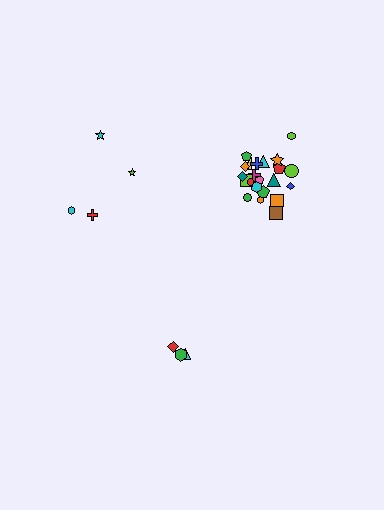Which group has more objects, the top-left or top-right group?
The top-right group.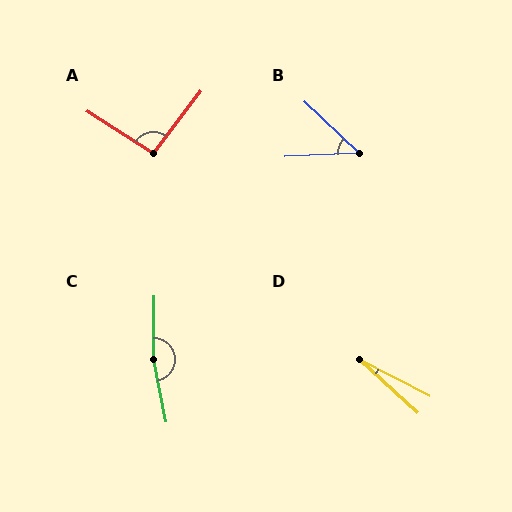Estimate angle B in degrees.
Approximately 47 degrees.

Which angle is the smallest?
D, at approximately 16 degrees.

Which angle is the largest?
C, at approximately 169 degrees.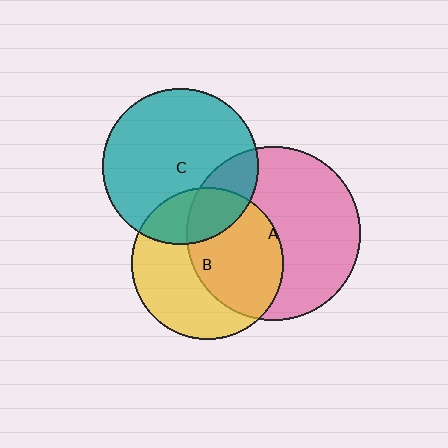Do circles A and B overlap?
Yes.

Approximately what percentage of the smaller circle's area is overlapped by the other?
Approximately 50%.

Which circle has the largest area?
Circle A (pink).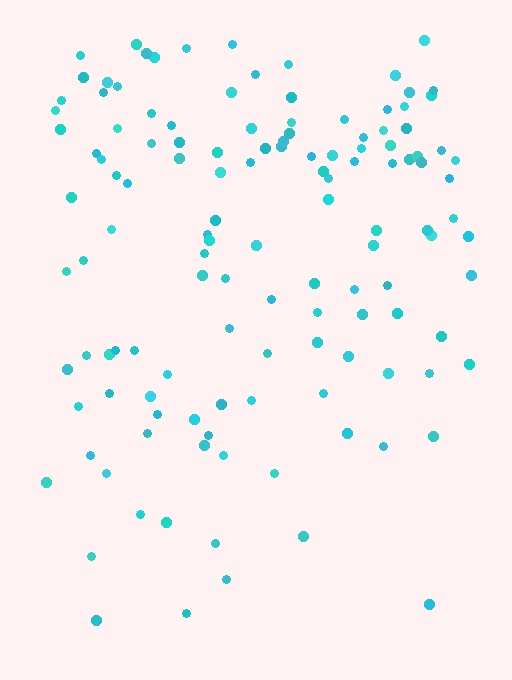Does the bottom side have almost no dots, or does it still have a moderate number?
Still a moderate number, just noticeably fewer than the top.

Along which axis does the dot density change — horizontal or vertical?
Vertical.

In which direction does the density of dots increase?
From bottom to top, with the top side densest.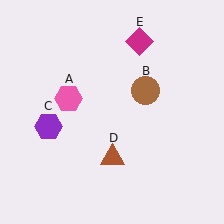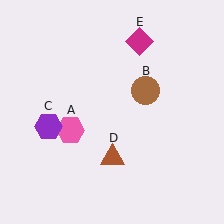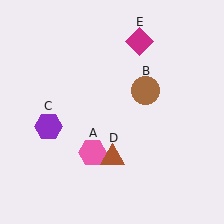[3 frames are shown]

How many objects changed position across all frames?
1 object changed position: pink hexagon (object A).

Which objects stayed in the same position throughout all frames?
Brown circle (object B) and purple hexagon (object C) and brown triangle (object D) and magenta diamond (object E) remained stationary.